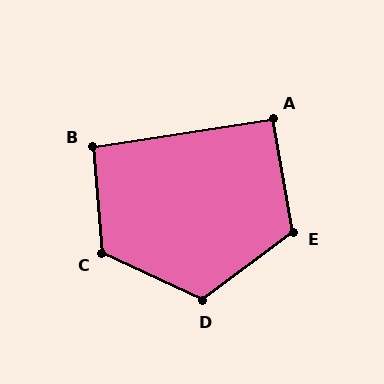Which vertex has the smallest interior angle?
A, at approximately 91 degrees.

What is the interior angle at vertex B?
Approximately 94 degrees (approximately right).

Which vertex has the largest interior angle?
C, at approximately 120 degrees.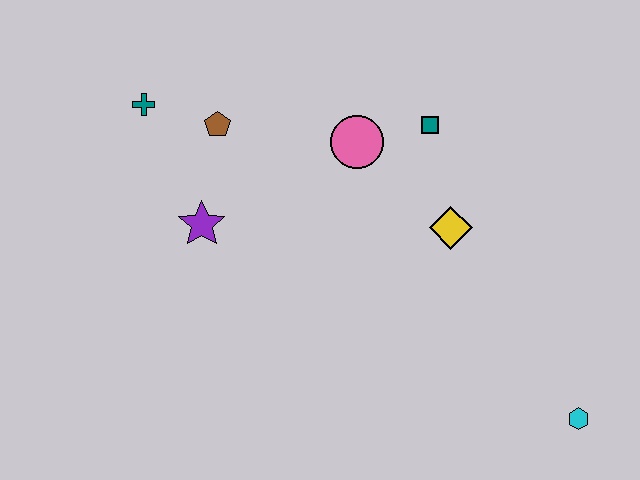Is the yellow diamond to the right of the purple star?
Yes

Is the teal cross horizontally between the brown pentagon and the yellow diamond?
No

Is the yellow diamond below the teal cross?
Yes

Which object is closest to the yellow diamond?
The teal square is closest to the yellow diamond.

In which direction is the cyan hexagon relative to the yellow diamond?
The cyan hexagon is below the yellow diamond.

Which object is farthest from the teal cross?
The cyan hexagon is farthest from the teal cross.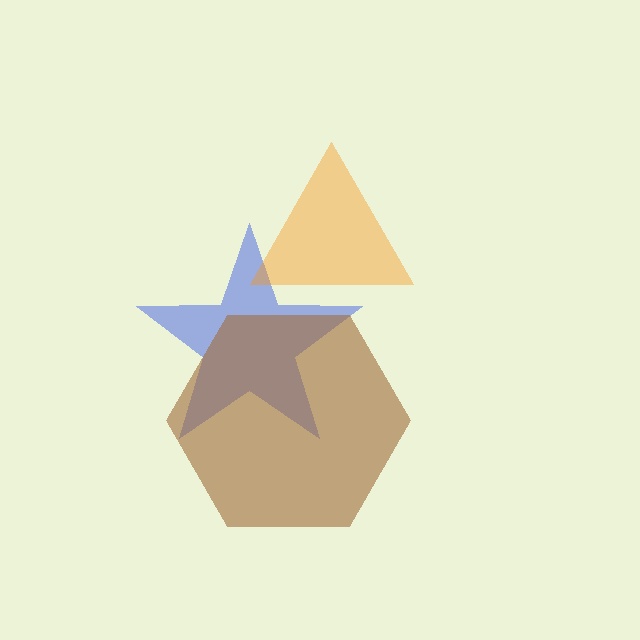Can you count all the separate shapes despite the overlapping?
Yes, there are 3 separate shapes.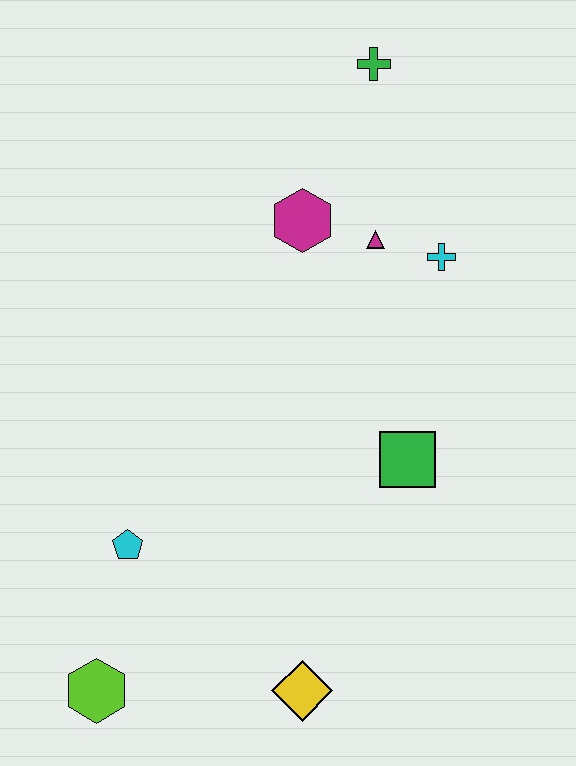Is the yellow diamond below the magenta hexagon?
Yes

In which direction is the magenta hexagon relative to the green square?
The magenta hexagon is above the green square.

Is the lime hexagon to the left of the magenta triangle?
Yes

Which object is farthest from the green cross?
The lime hexagon is farthest from the green cross.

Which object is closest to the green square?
The cyan cross is closest to the green square.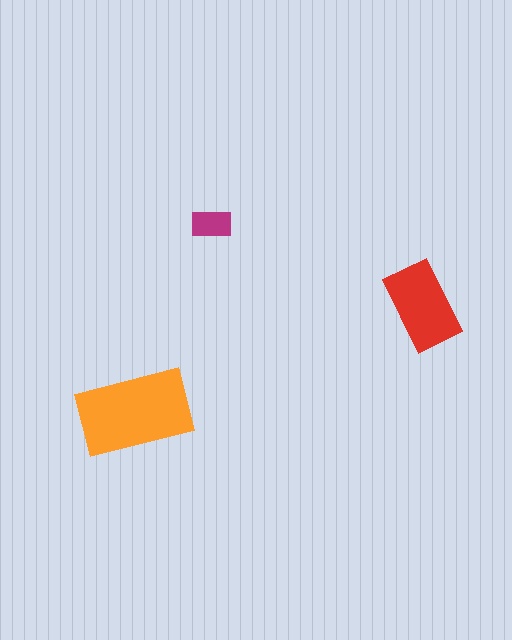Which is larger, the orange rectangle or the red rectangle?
The orange one.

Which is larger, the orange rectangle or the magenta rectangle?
The orange one.